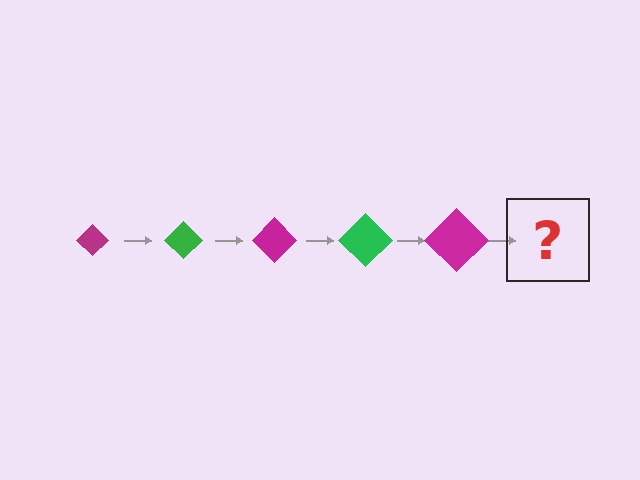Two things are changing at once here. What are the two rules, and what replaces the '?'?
The two rules are that the diamond grows larger each step and the color cycles through magenta and green. The '?' should be a green diamond, larger than the previous one.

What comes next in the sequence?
The next element should be a green diamond, larger than the previous one.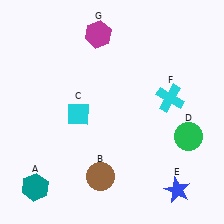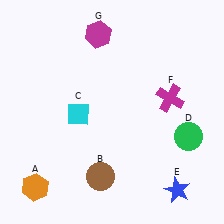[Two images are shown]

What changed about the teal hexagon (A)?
In Image 1, A is teal. In Image 2, it changed to orange.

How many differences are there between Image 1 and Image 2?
There are 2 differences between the two images.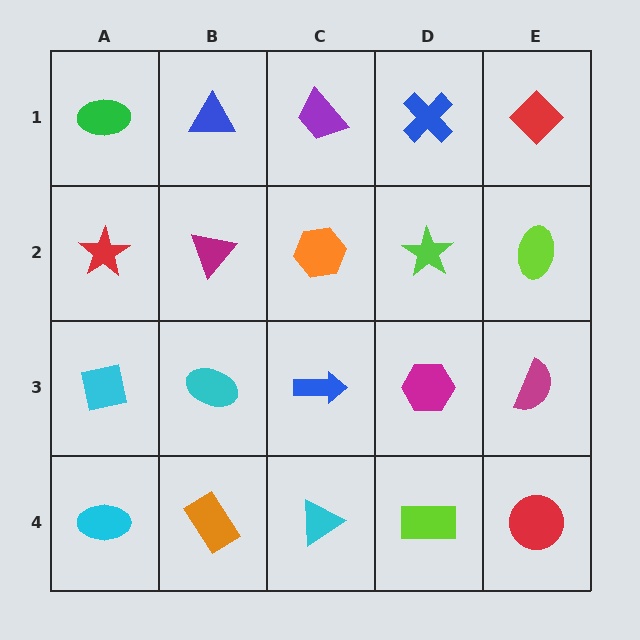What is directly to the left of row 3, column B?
A cyan square.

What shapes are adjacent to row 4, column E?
A magenta semicircle (row 3, column E), a lime rectangle (row 4, column D).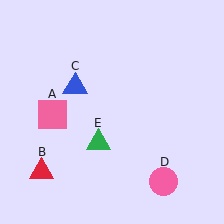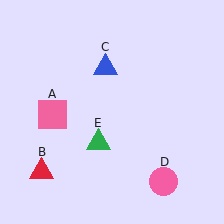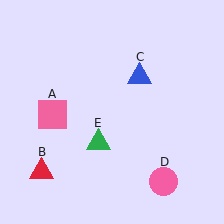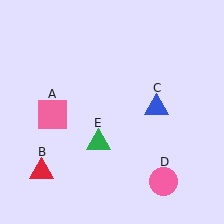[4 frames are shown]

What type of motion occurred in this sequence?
The blue triangle (object C) rotated clockwise around the center of the scene.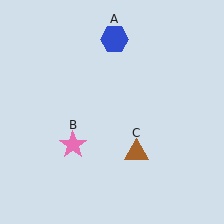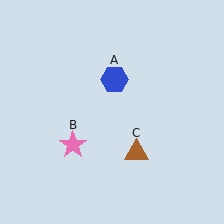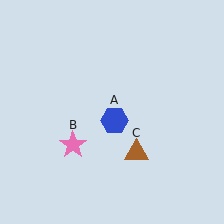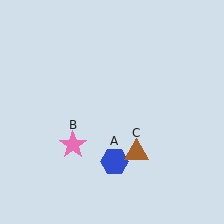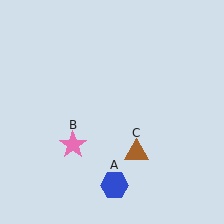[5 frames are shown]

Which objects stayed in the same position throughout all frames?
Pink star (object B) and brown triangle (object C) remained stationary.